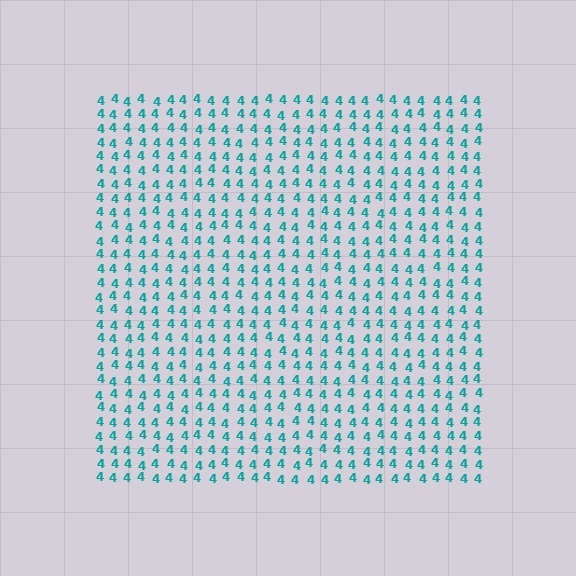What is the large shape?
The large shape is a square.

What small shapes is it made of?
It is made of small digit 4's.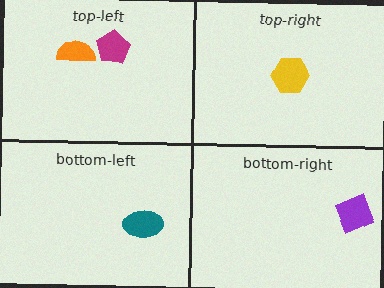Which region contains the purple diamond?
The bottom-right region.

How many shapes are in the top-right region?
1.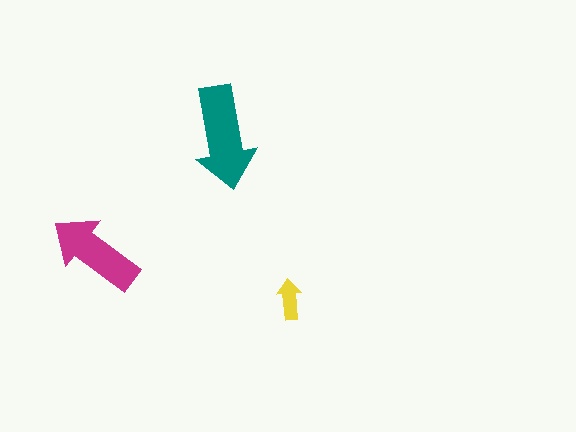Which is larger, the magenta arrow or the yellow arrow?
The magenta one.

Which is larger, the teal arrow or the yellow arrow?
The teal one.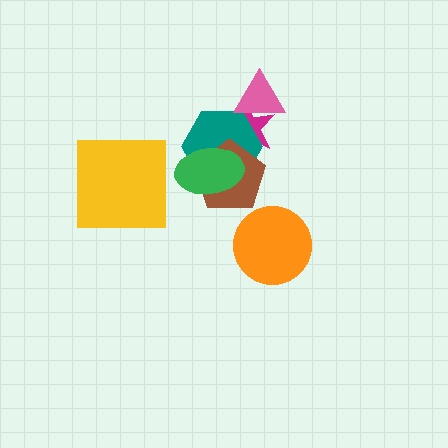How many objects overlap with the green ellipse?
2 objects overlap with the green ellipse.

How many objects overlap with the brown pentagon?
3 objects overlap with the brown pentagon.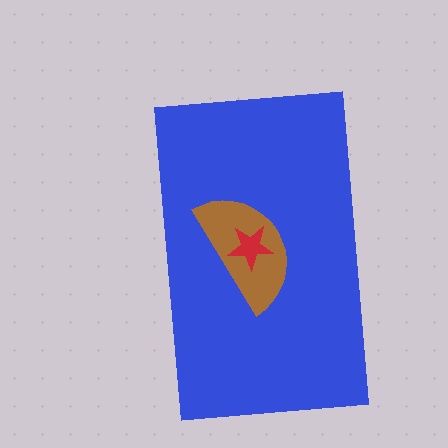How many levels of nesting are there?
3.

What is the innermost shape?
The red star.